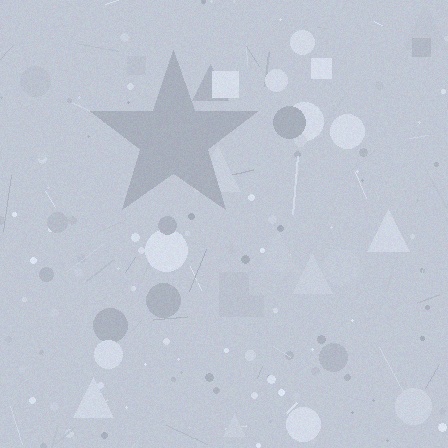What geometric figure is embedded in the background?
A star is embedded in the background.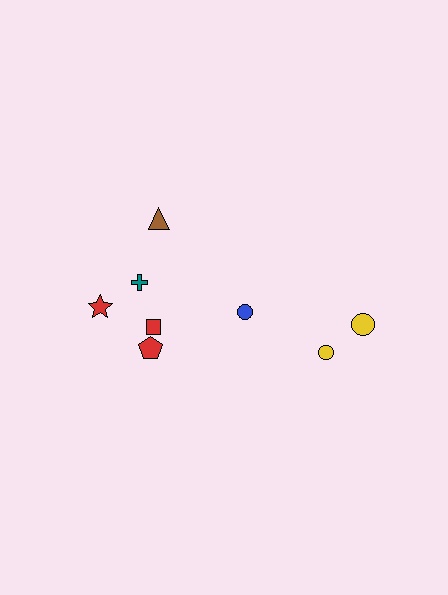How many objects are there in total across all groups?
There are 8 objects.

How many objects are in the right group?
There are 3 objects.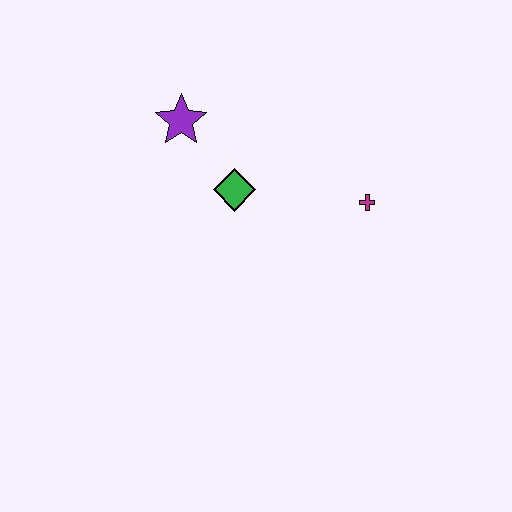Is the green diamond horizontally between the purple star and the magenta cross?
Yes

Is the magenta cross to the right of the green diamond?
Yes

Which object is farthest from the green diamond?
The magenta cross is farthest from the green diamond.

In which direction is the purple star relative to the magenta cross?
The purple star is to the left of the magenta cross.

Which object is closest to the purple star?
The green diamond is closest to the purple star.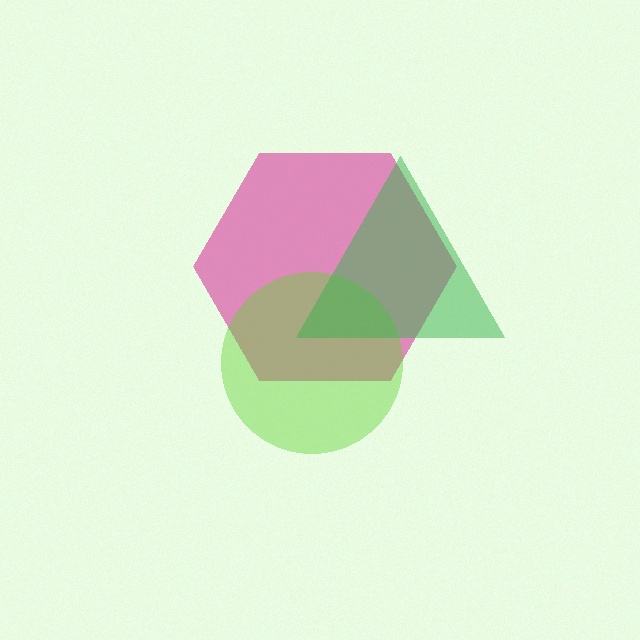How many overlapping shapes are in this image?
There are 3 overlapping shapes in the image.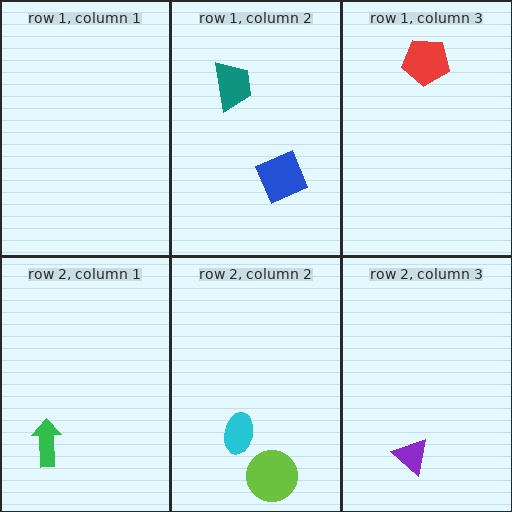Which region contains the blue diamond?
The row 1, column 2 region.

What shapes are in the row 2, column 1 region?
The green arrow.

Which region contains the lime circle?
The row 2, column 2 region.